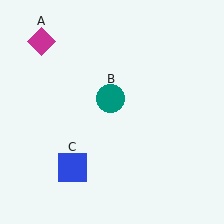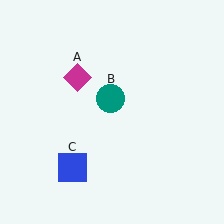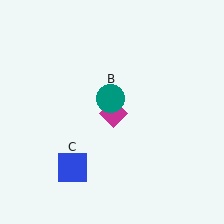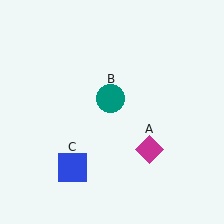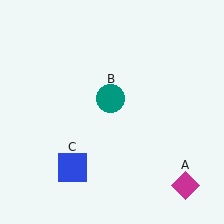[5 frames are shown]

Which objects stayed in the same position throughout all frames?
Teal circle (object B) and blue square (object C) remained stationary.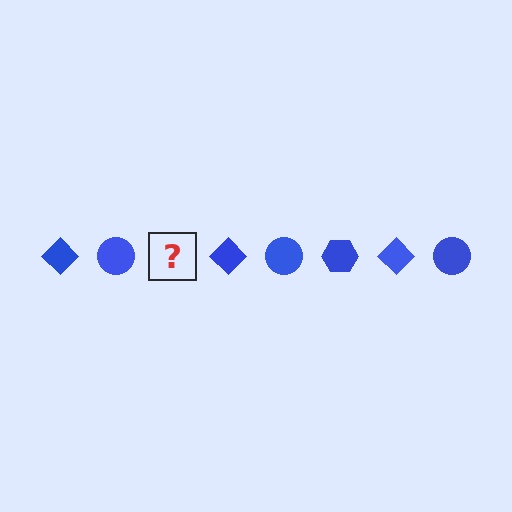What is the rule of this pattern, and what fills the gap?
The rule is that the pattern cycles through diamond, circle, hexagon shapes in blue. The gap should be filled with a blue hexagon.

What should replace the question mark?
The question mark should be replaced with a blue hexagon.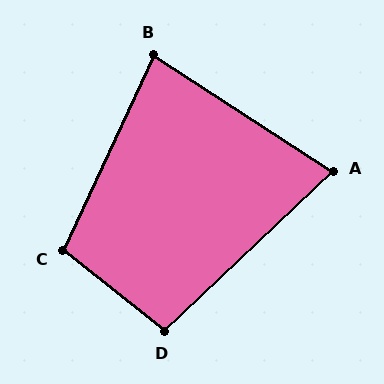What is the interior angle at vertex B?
Approximately 82 degrees (acute).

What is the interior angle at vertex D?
Approximately 98 degrees (obtuse).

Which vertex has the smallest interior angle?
A, at approximately 77 degrees.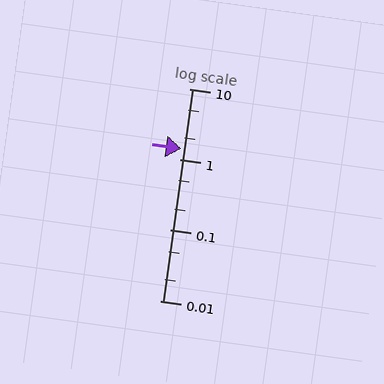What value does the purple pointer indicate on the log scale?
The pointer indicates approximately 1.4.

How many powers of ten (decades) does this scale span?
The scale spans 3 decades, from 0.01 to 10.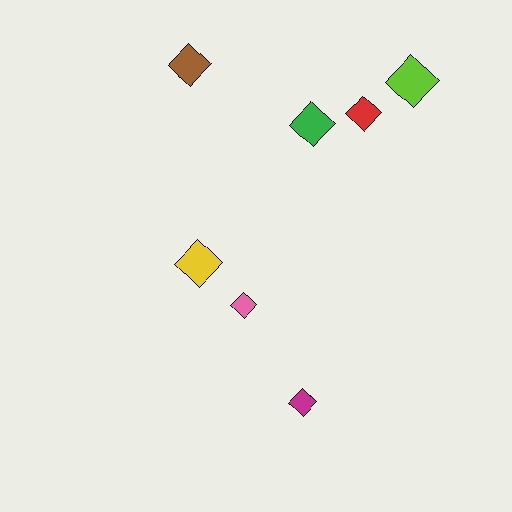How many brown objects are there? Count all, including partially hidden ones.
There is 1 brown object.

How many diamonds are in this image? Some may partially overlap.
There are 7 diamonds.